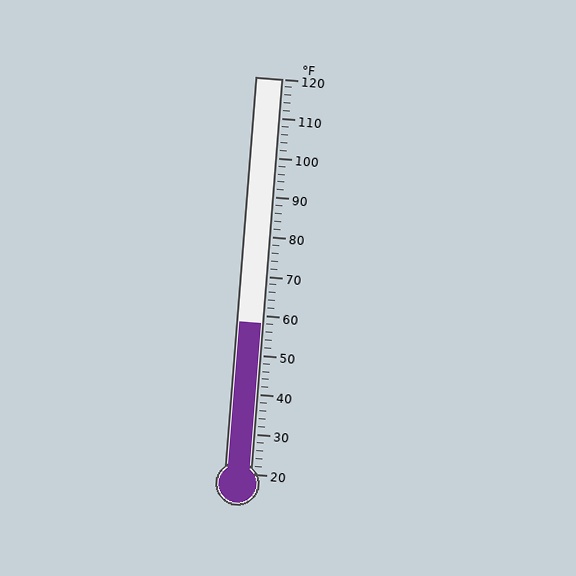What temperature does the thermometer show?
The thermometer shows approximately 58°F.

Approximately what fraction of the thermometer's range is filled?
The thermometer is filled to approximately 40% of its range.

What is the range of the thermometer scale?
The thermometer scale ranges from 20°F to 120°F.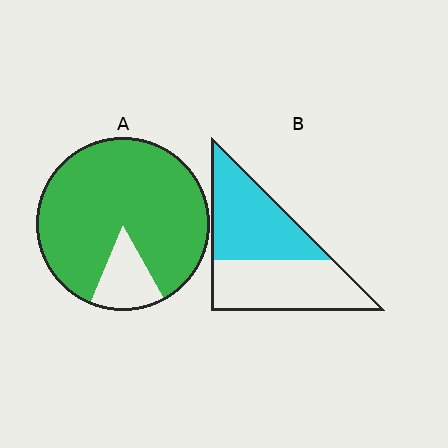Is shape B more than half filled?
Roughly half.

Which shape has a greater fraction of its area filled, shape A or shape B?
Shape A.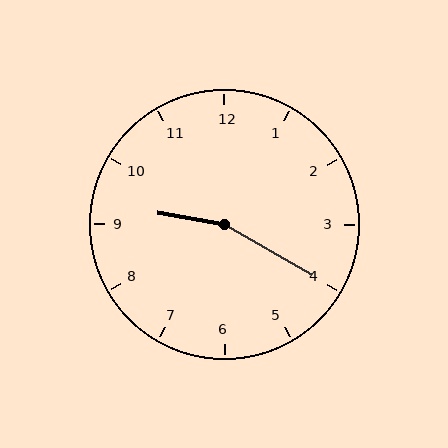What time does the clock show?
9:20.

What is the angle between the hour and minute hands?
Approximately 160 degrees.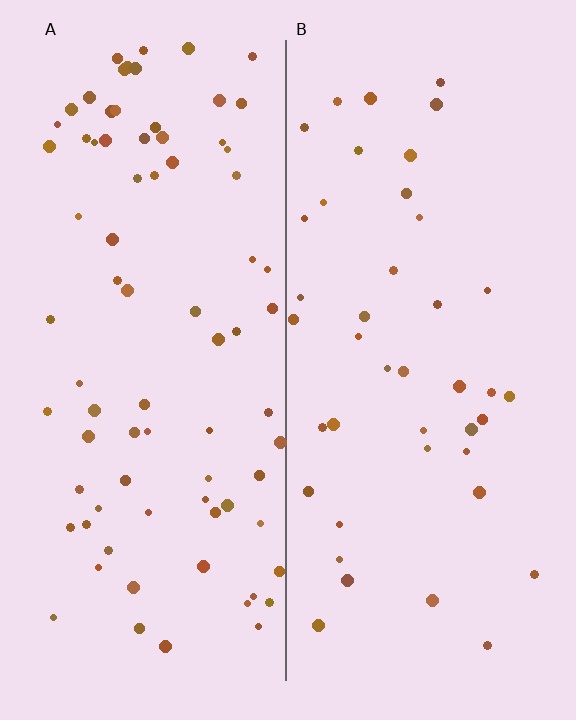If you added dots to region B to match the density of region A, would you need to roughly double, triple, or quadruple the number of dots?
Approximately double.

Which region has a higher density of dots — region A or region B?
A (the left).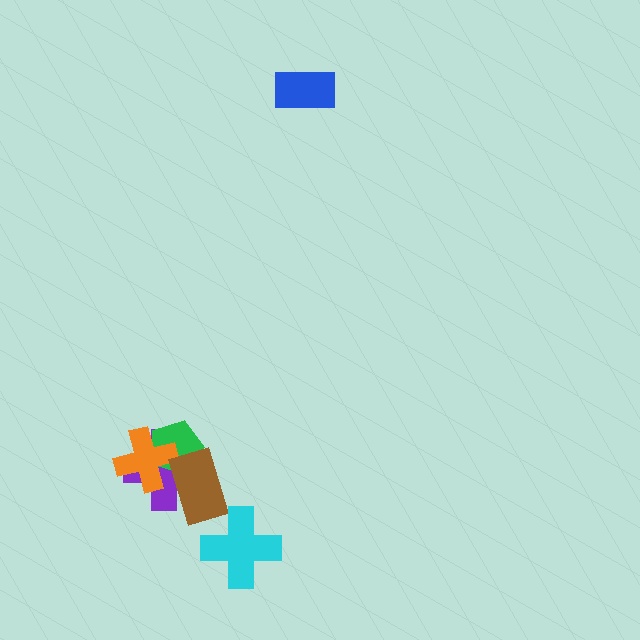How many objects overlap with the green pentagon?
3 objects overlap with the green pentagon.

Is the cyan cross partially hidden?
No, no other shape covers it.